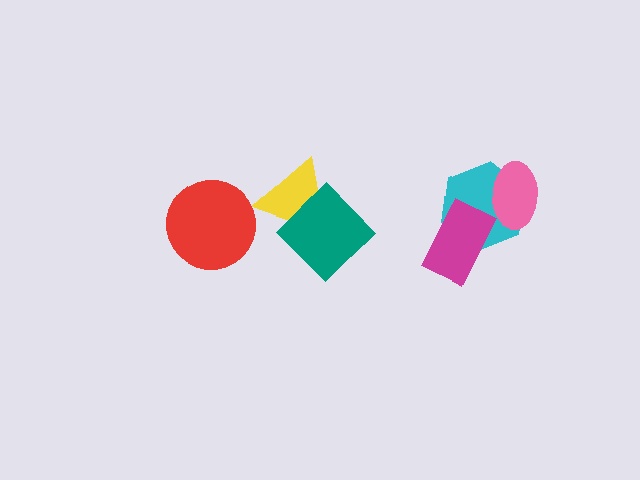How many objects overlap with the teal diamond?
1 object overlaps with the teal diamond.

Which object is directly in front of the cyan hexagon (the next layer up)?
The pink ellipse is directly in front of the cyan hexagon.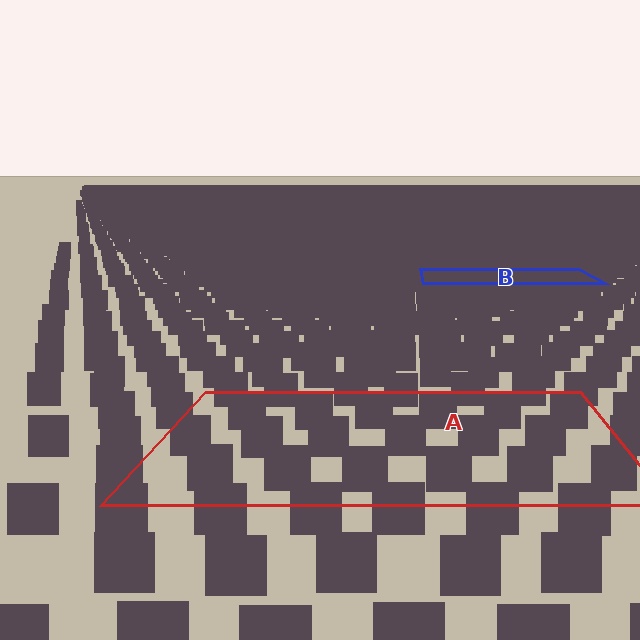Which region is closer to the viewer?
Region A is closer. The texture elements there are larger and more spread out.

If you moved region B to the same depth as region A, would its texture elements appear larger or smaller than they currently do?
They would appear larger. At a closer depth, the same texture elements are projected at a bigger on-screen size.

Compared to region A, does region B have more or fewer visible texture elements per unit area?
Region B has more texture elements per unit area — they are packed more densely because it is farther away.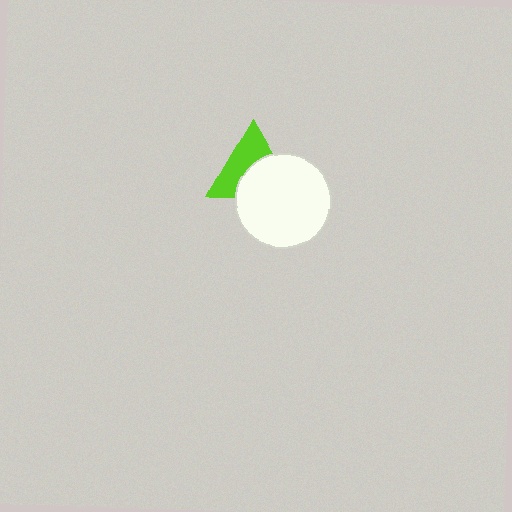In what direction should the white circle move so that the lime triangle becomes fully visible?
The white circle should move down. That is the shortest direction to clear the overlap and leave the lime triangle fully visible.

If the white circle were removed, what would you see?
You would see the complete lime triangle.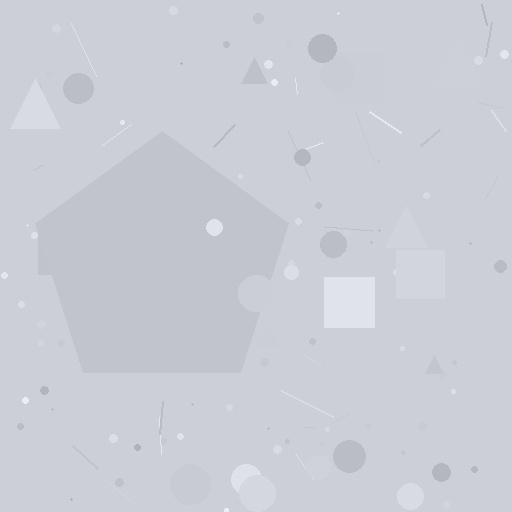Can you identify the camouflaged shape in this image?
The camouflaged shape is a pentagon.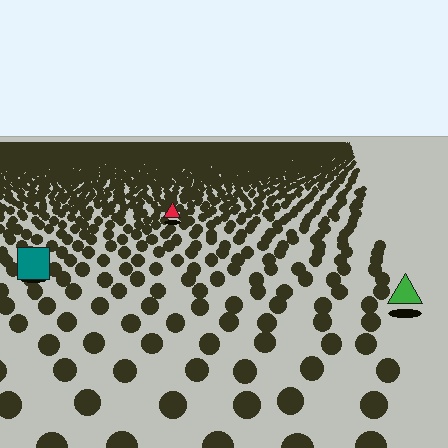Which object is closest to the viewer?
The green triangle is closest. The texture marks near it are larger and more spread out.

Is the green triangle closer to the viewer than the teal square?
Yes. The green triangle is closer — you can tell from the texture gradient: the ground texture is coarser near it.